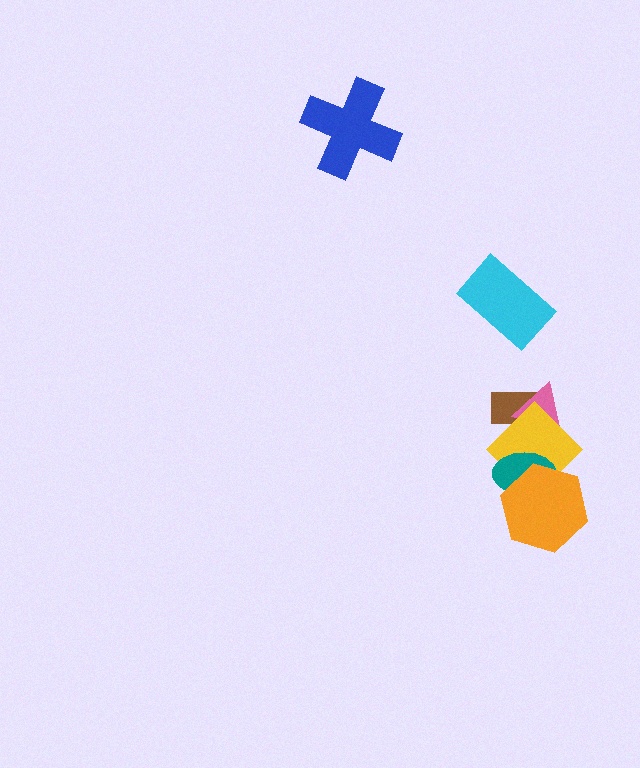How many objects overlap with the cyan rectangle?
0 objects overlap with the cyan rectangle.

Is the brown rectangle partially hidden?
Yes, it is partially covered by another shape.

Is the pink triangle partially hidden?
Yes, it is partially covered by another shape.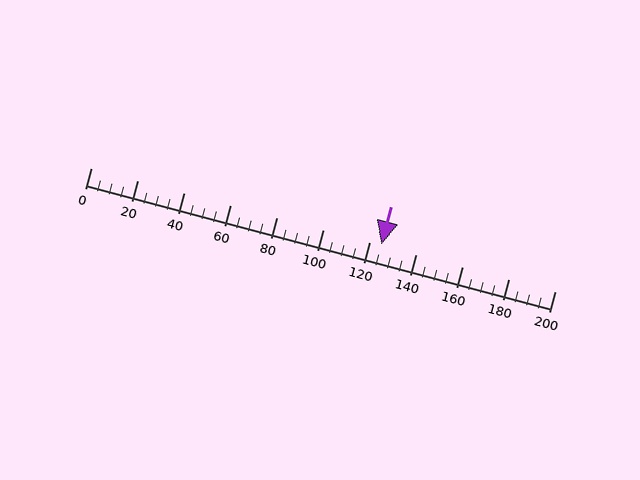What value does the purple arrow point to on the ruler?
The purple arrow points to approximately 125.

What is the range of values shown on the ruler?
The ruler shows values from 0 to 200.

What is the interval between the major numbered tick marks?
The major tick marks are spaced 20 units apart.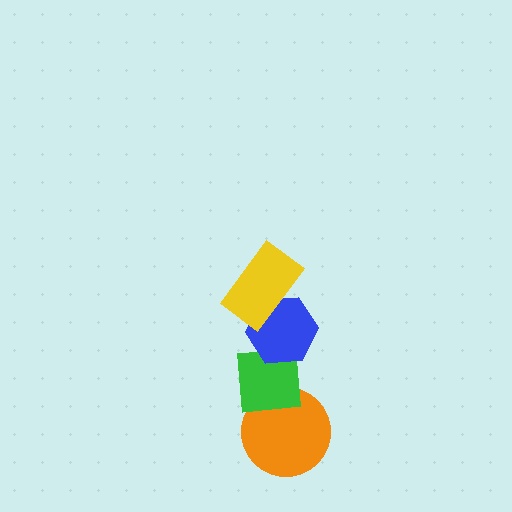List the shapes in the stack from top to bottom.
From top to bottom: the yellow rectangle, the blue hexagon, the green square, the orange circle.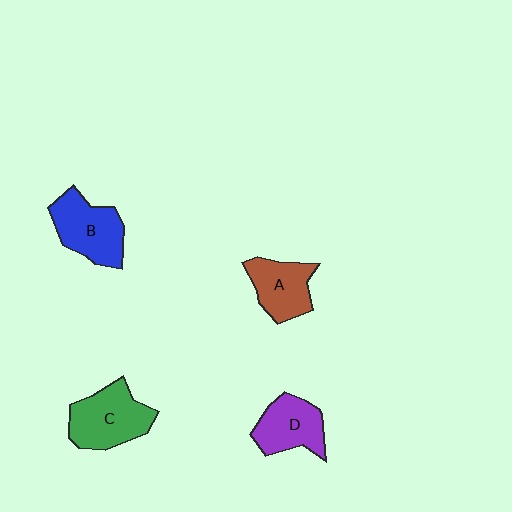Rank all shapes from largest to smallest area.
From largest to smallest: C (green), B (blue), D (purple), A (brown).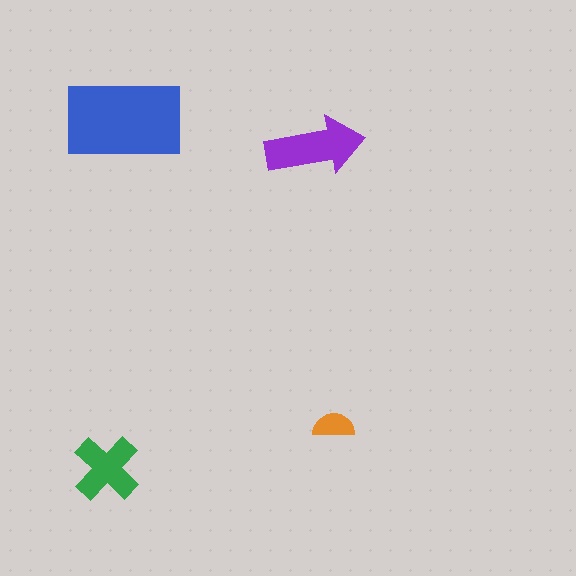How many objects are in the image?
There are 4 objects in the image.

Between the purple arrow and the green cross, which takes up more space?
The purple arrow.